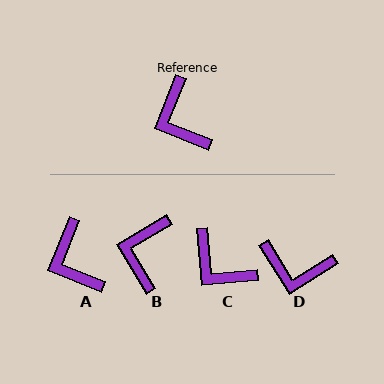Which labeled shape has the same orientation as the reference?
A.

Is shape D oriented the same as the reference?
No, it is off by about 53 degrees.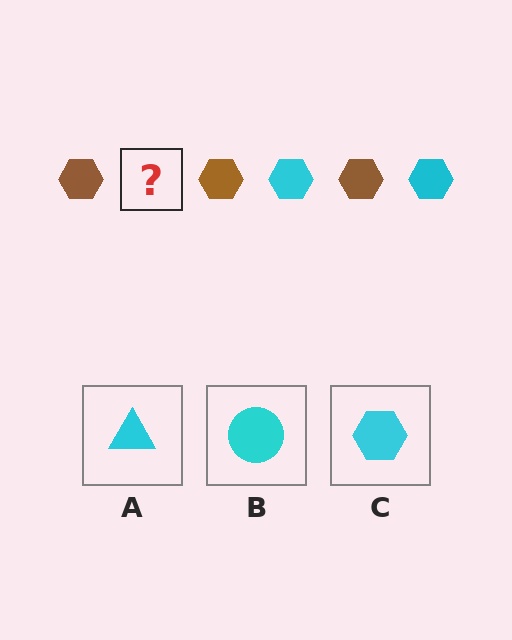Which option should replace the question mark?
Option C.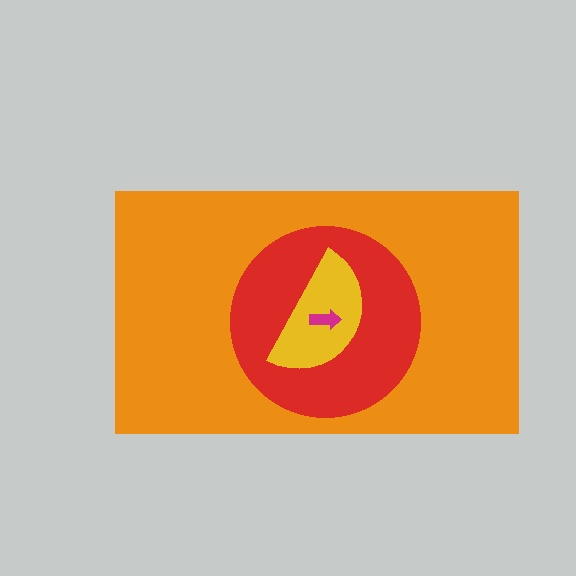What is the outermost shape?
The orange rectangle.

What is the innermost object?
The magenta arrow.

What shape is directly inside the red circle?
The yellow semicircle.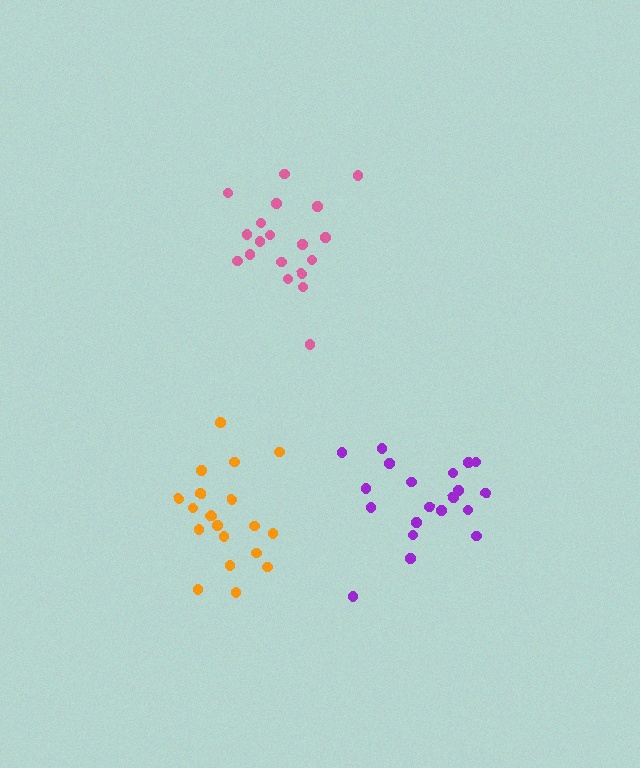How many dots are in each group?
Group 1: 20 dots, Group 2: 20 dots, Group 3: 19 dots (59 total).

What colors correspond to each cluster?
The clusters are colored: purple, orange, pink.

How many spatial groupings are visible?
There are 3 spatial groupings.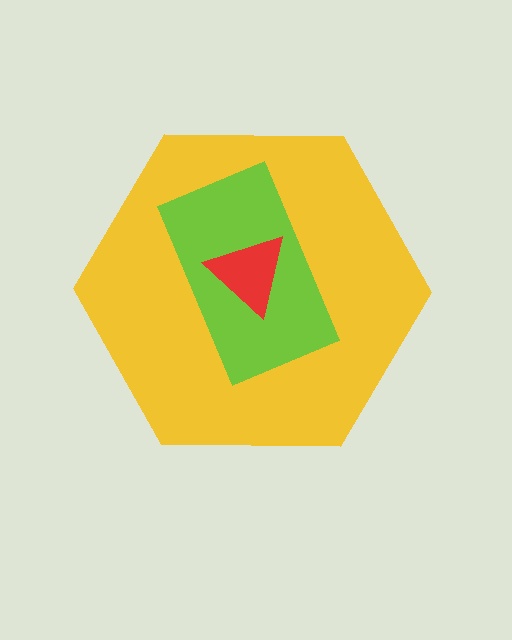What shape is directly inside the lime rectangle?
The red triangle.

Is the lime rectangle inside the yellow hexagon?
Yes.